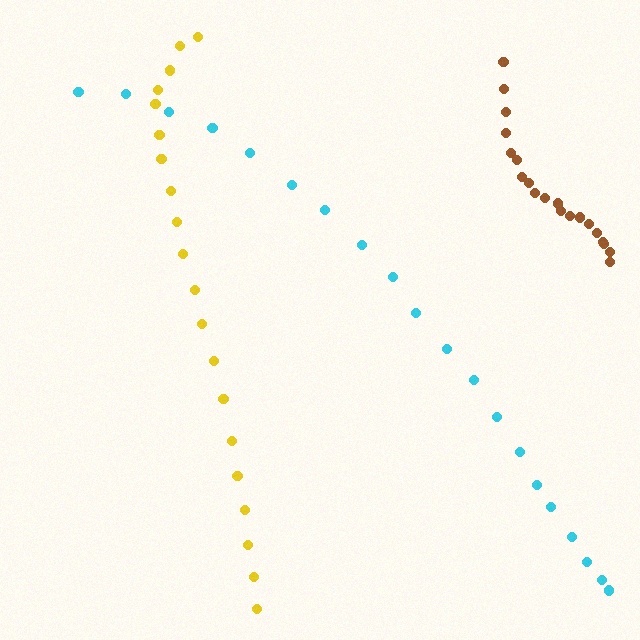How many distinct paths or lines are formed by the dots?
There are 3 distinct paths.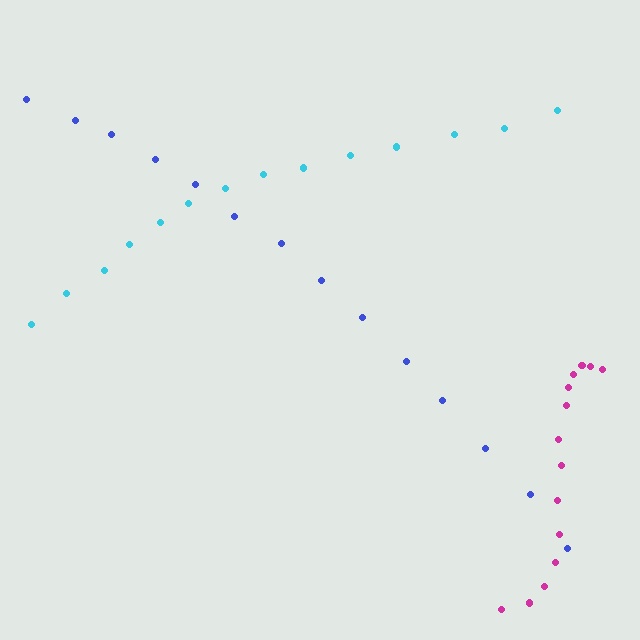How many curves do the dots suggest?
There are 3 distinct paths.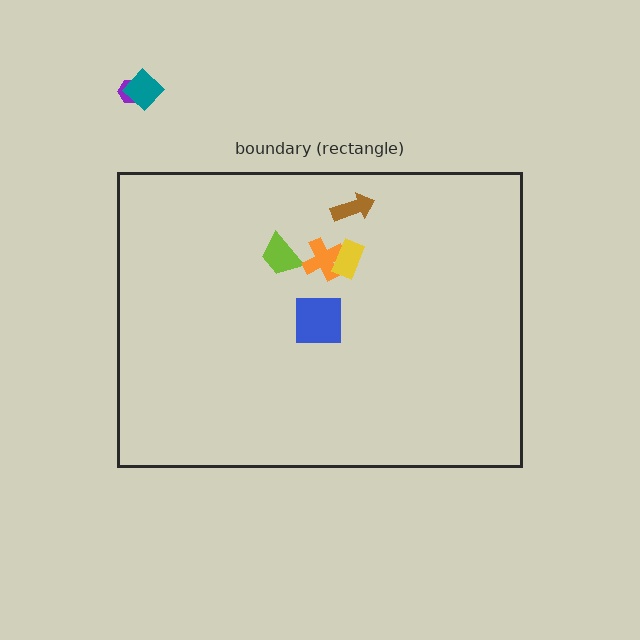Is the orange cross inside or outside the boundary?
Inside.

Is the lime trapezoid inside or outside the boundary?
Inside.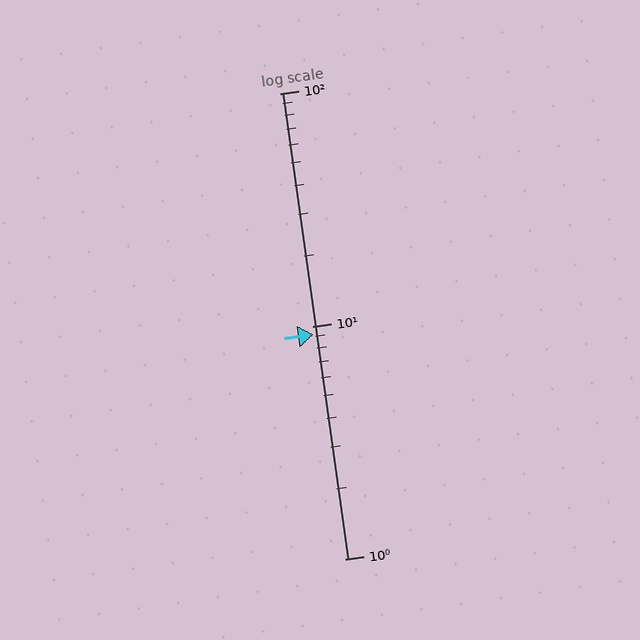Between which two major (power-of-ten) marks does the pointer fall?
The pointer is between 1 and 10.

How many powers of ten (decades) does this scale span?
The scale spans 2 decades, from 1 to 100.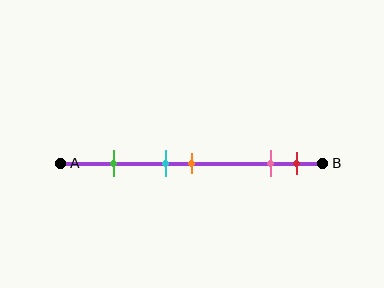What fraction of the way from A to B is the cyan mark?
The cyan mark is approximately 40% (0.4) of the way from A to B.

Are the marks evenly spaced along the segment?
No, the marks are not evenly spaced.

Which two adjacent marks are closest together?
The cyan and orange marks are the closest adjacent pair.